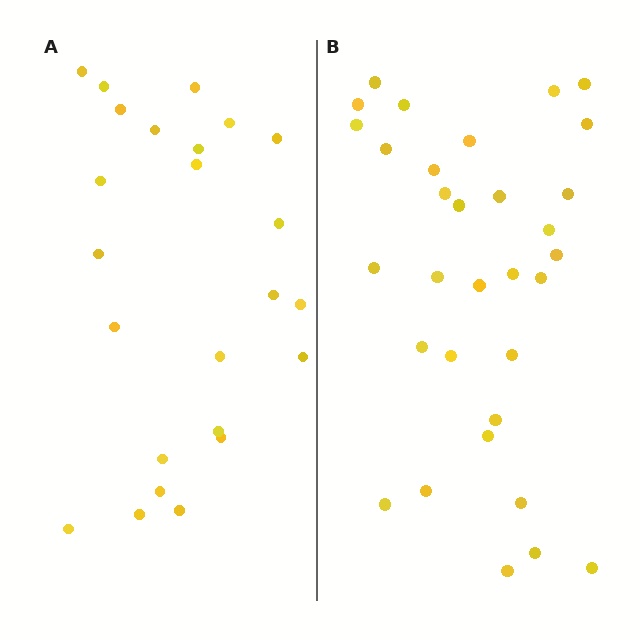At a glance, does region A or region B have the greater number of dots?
Region B (the right region) has more dots.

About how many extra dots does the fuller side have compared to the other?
Region B has roughly 8 or so more dots than region A.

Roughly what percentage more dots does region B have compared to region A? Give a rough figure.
About 35% more.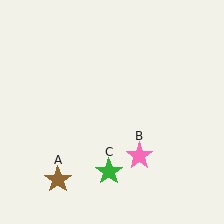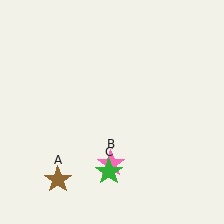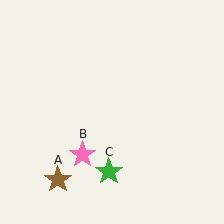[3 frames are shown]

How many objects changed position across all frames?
1 object changed position: pink star (object B).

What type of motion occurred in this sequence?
The pink star (object B) rotated clockwise around the center of the scene.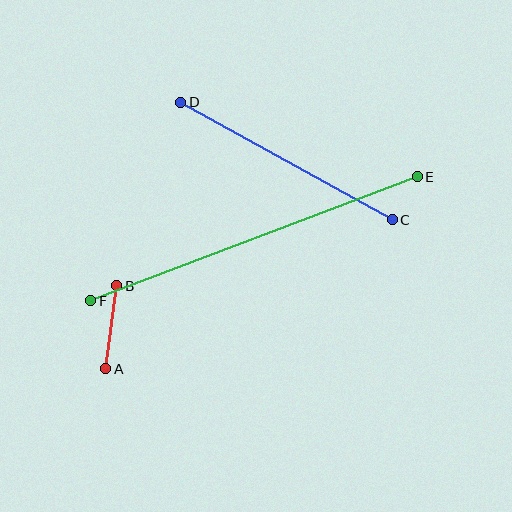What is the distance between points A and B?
The distance is approximately 84 pixels.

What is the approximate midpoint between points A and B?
The midpoint is at approximately (111, 327) pixels.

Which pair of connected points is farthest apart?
Points E and F are farthest apart.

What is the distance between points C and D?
The distance is approximately 242 pixels.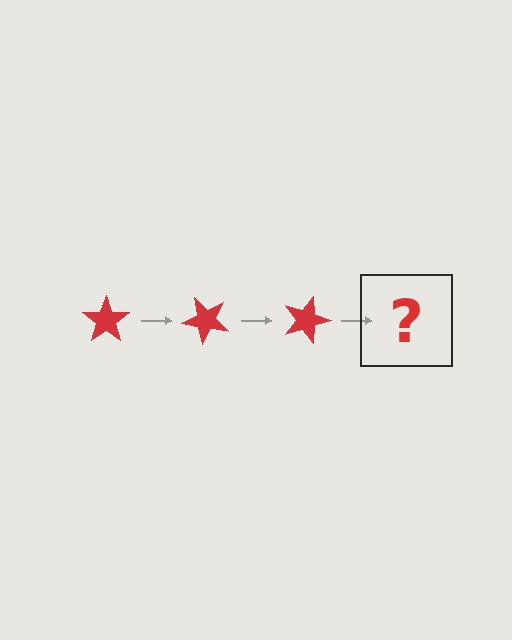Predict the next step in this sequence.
The next step is a red star rotated 135 degrees.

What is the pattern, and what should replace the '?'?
The pattern is that the star rotates 45 degrees each step. The '?' should be a red star rotated 135 degrees.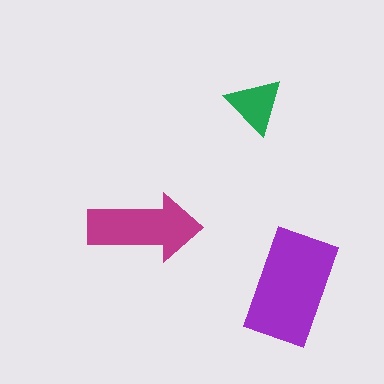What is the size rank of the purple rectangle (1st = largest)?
1st.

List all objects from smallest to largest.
The green triangle, the magenta arrow, the purple rectangle.